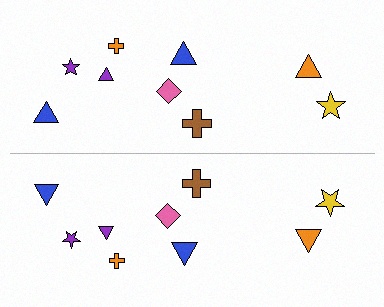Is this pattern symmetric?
Yes, this pattern has bilateral (reflection) symmetry.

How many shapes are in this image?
There are 18 shapes in this image.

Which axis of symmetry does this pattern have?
The pattern has a horizontal axis of symmetry running through the center of the image.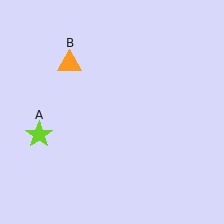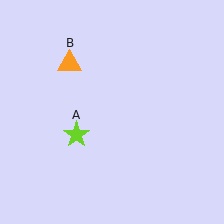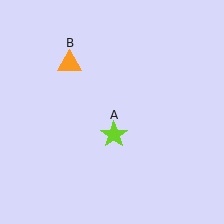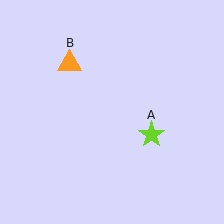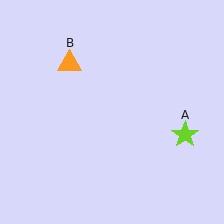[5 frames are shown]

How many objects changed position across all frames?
1 object changed position: lime star (object A).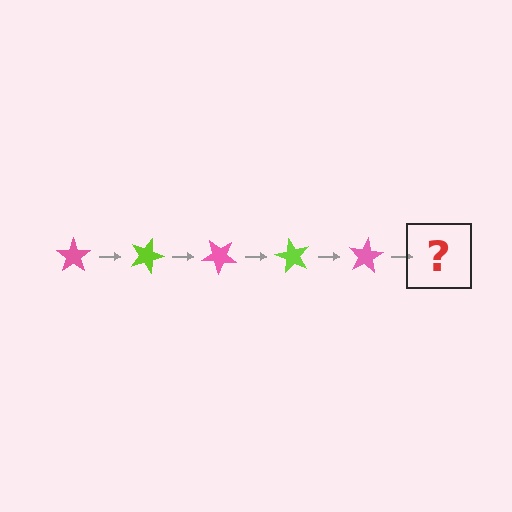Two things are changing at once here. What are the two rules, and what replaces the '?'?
The two rules are that it rotates 20 degrees each step and the color cycles through pink and lime. The '?' should be a lime star, rotated 100 degrees from the start.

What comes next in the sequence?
The next element should be a lime star, rotated 100 degrees from the start.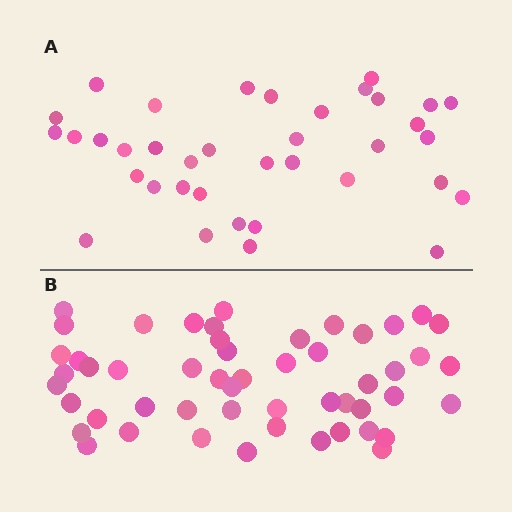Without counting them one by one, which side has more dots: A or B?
Region B (the bottom region) has more dots.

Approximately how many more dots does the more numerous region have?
Region B has approximately 15 more dots than region A.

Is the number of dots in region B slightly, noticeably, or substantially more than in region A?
Region B has noticeably more, but not dramatically so. The ratio is roughly 1.4 to 1.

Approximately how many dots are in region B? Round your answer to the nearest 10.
About 50 dots. (The exact count is 52, which rounds to 50.)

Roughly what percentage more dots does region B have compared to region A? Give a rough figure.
About 40% more.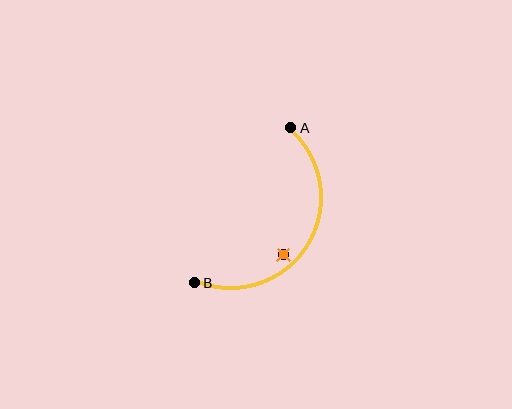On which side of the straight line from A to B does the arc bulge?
The arc bulges to the right of the straight line connecting A and B.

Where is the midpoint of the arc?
The arc midpoint is the point on the curve farthest from the straight line joining A and B. It sits to the right of that line.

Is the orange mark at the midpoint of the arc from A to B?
No — the orange mark does not lie on the arc at all. It sits slightly inside the curve.